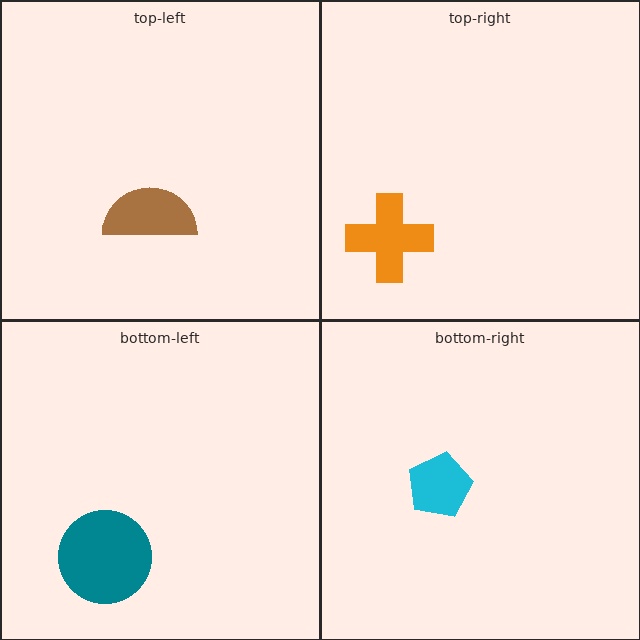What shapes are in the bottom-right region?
The cyan pentagon.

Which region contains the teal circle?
The bottom-left region.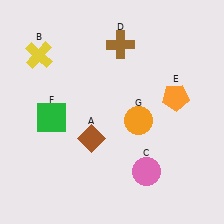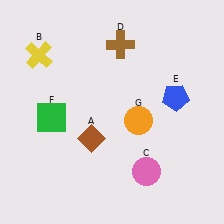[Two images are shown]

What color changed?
The pentagon (E) changed from orange in Image 1 to blue in Image 2.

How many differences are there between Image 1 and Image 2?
There is 1 difference between the two images.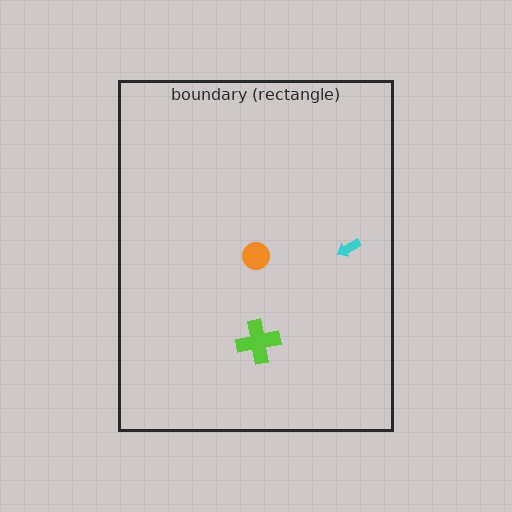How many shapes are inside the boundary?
3 inside, 0 outside.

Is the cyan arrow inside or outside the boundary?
Inside.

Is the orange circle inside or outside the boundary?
Inside.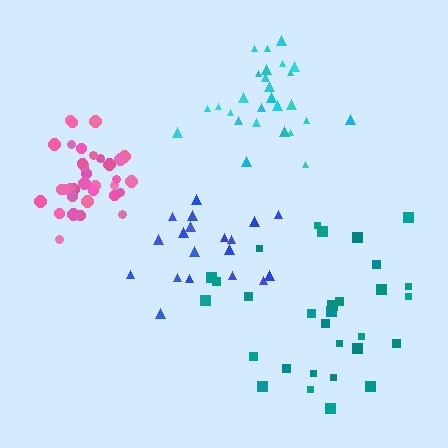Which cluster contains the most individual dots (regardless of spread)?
Pink (34).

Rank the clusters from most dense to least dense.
pink, cyan, blue, teal.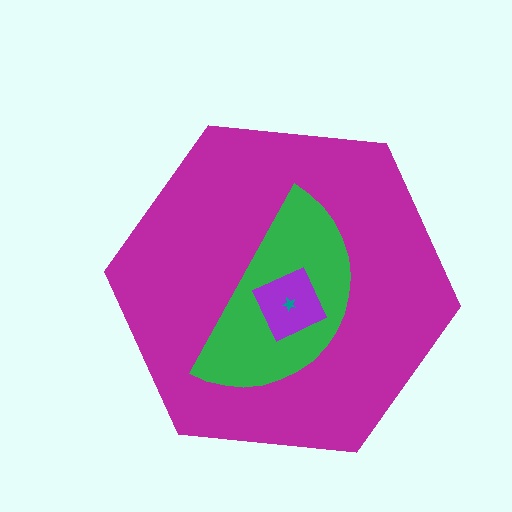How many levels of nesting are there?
4.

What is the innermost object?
The teal star.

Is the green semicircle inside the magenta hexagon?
Yes.